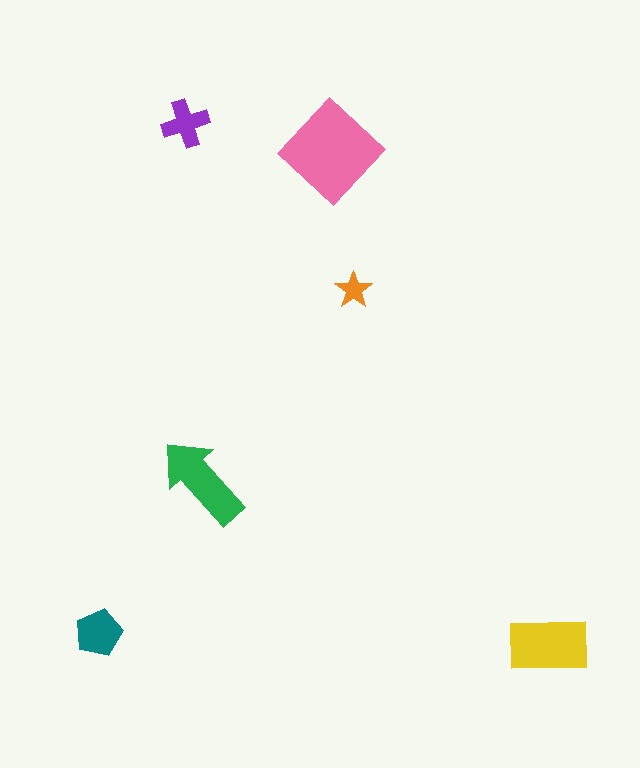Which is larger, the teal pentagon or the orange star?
The teal pentagon.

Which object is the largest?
The pink diamond.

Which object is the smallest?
The orange star.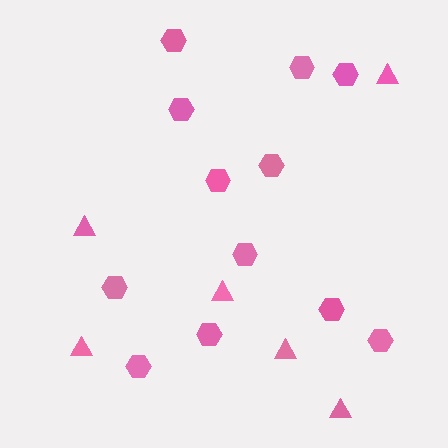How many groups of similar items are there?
There are 2 groups: one group of triangles (6) and one group of hexagons (12).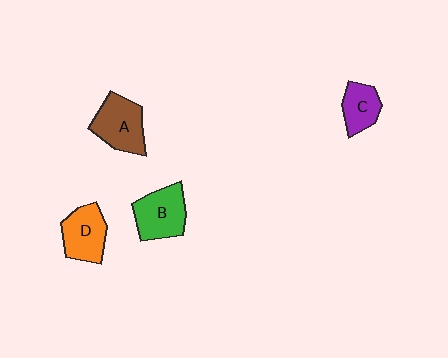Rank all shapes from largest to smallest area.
From largest to smallest: A (brown), B (green), D (orange), C (purple).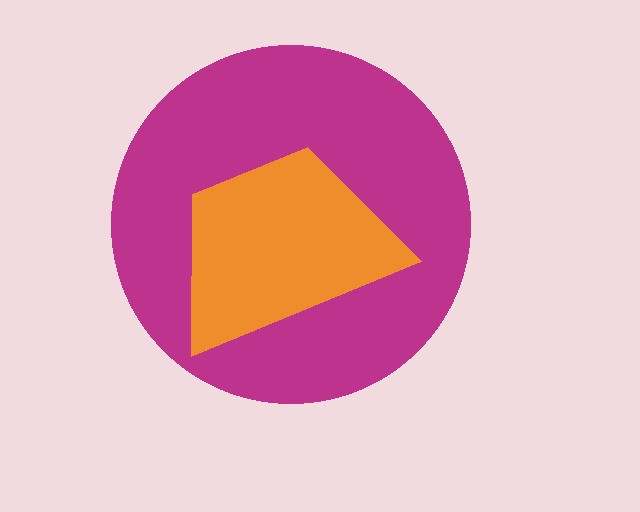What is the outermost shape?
The magenta circle.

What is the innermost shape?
The orange trapezoid.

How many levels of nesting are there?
2.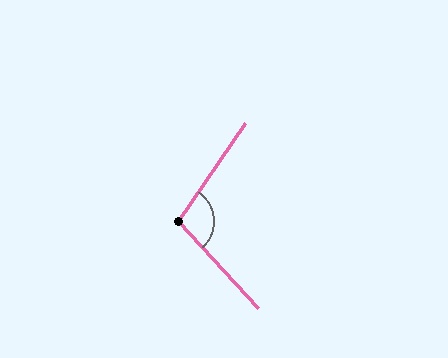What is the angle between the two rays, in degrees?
Approximately 103 degrees.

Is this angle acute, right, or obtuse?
It is obtuse.